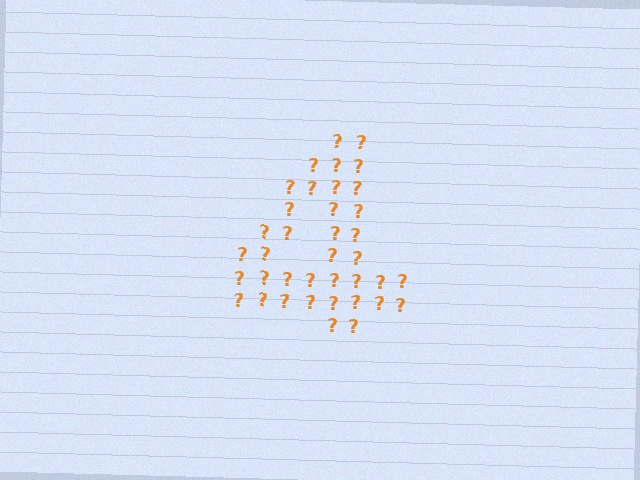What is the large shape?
The large shape is the digit 4.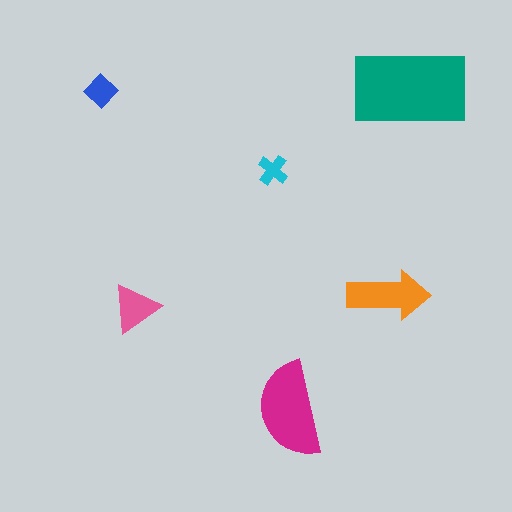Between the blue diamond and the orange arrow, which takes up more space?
The orange arrow.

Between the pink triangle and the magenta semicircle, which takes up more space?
The magenta semicircle.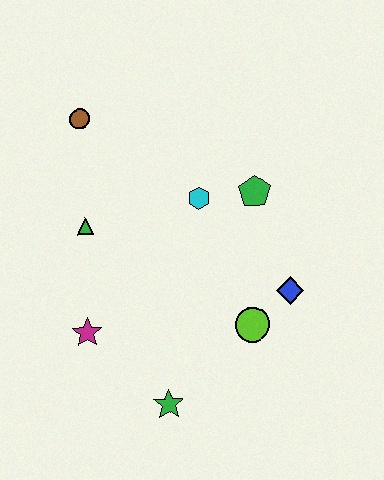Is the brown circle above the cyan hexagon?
Yes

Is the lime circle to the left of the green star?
No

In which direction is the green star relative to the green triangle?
The green star is below the green triangle.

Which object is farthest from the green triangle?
The blue diamond is farthest from the green triangle.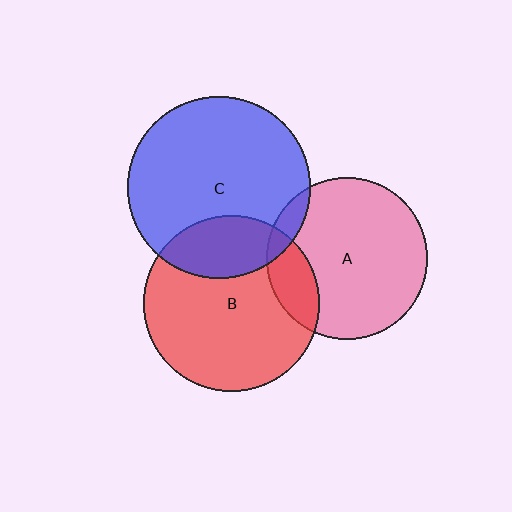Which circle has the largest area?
Circle C (blue).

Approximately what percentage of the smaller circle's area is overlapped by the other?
Approximately 10%.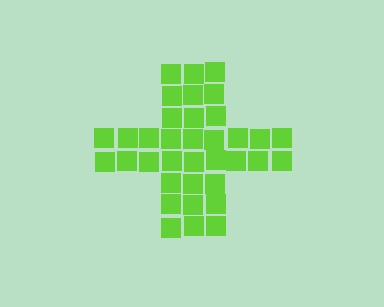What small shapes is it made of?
It is made of small squares.